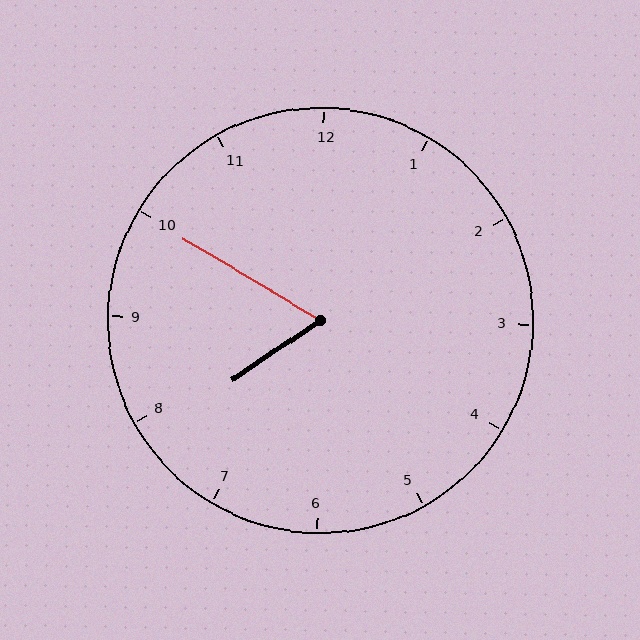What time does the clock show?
7:50.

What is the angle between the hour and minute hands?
Approximately 65 degrees.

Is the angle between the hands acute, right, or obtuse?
It is acute.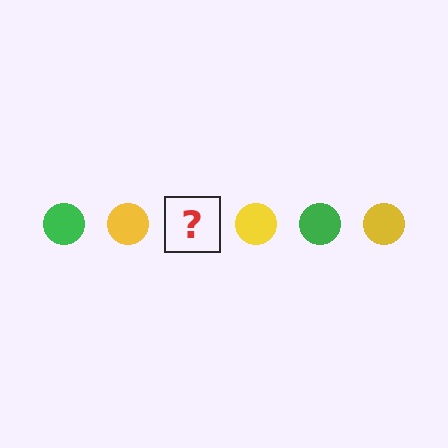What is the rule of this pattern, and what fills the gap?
The rule is that the pattern cycles through green, yellow circles. The gap should be filled with a green circle.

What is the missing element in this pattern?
The missing element is a green circle.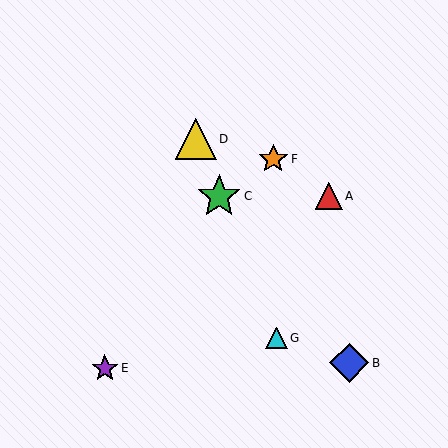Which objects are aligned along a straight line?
Objects C, D, G are aligned along a straight line.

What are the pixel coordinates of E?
Object E is at (105, 368).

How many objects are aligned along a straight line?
3 objects (C, D, G) are aligned along a straight line.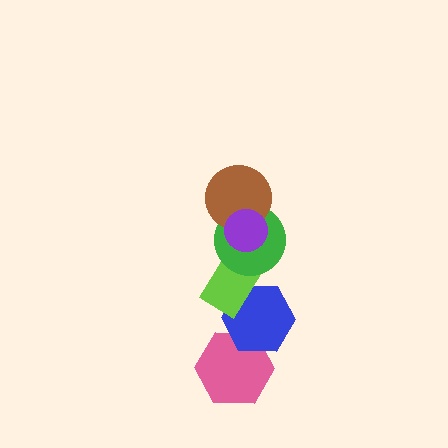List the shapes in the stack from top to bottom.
From top to bottom: the purple circle, the brown circle, the green circle, the lime rectangle, the blue hexagon, the pink hexagon.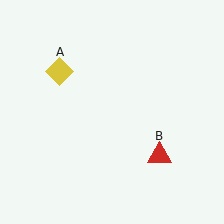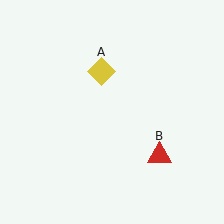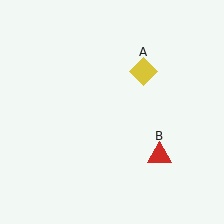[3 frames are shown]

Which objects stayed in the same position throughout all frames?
Red triangle (object B) remained stationary.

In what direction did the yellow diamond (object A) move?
The yellow diamond (object A) moved right.